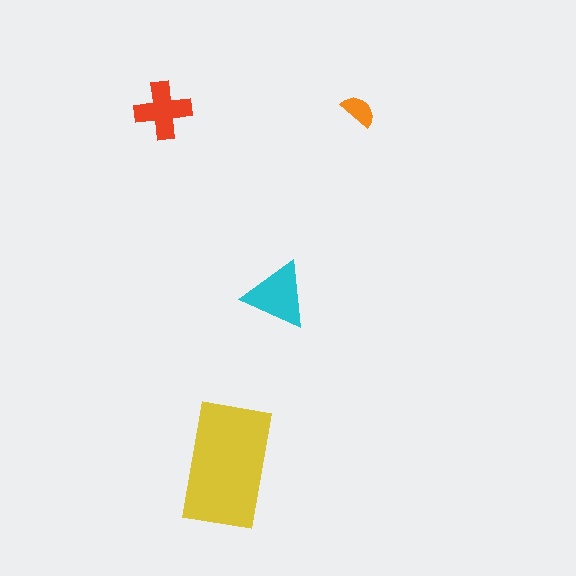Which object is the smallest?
The orange semicircle.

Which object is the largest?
The yellow rectangle.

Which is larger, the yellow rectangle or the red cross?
The yellow rectangle.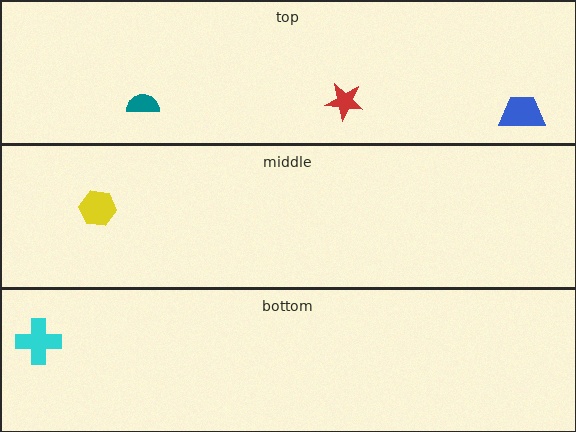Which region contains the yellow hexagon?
The middle region.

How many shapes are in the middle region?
1.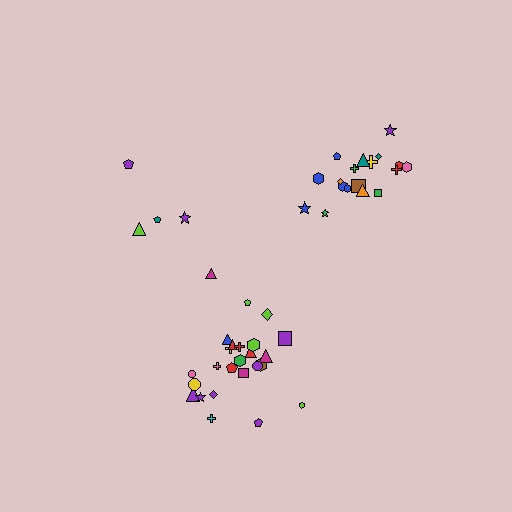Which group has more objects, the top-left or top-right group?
The top-right group.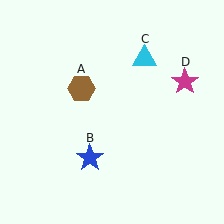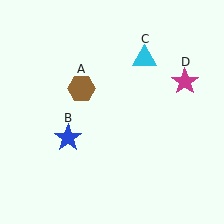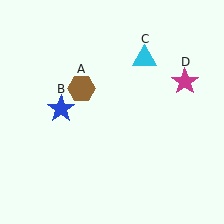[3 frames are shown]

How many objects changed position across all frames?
1 object changed position: blue star (object B).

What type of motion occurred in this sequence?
The blue star (object B) rotated clockwise around the center of the scene.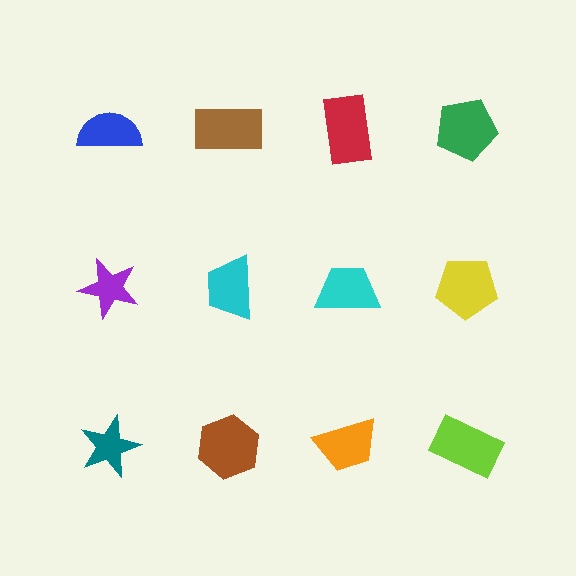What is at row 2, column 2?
A cyan trapezoid.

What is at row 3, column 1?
A teal star.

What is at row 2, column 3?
A cyan trapezoid.